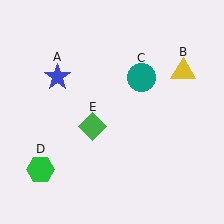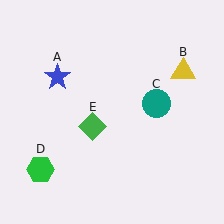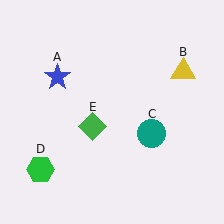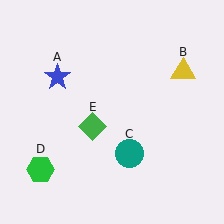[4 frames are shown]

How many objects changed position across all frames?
1 object changed position: teal circle (object C).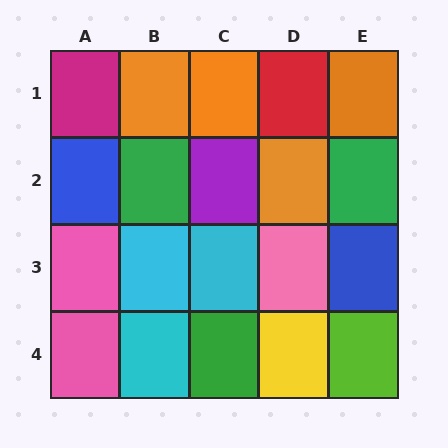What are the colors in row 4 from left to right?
Pink, cyan, green, yellow, lime.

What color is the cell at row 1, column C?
Orange.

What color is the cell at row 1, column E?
Orange.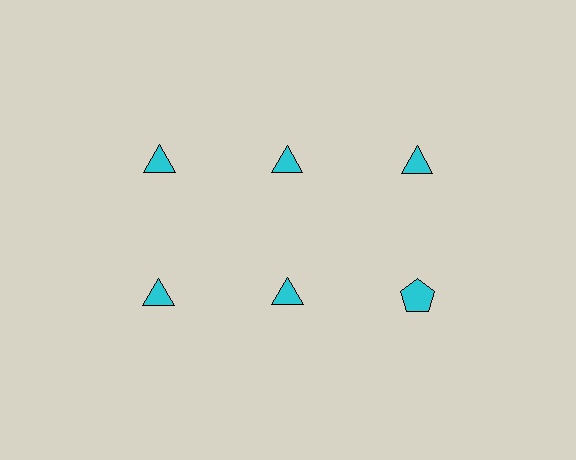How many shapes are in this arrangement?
There are 6 shapes arranged in a grid pattern.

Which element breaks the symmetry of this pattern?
The cyan pentagon in the second row, center column breaks the symmetry. All other shapes are cyan triangles.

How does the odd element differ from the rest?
It has a different shape: pentagon instead of triangle.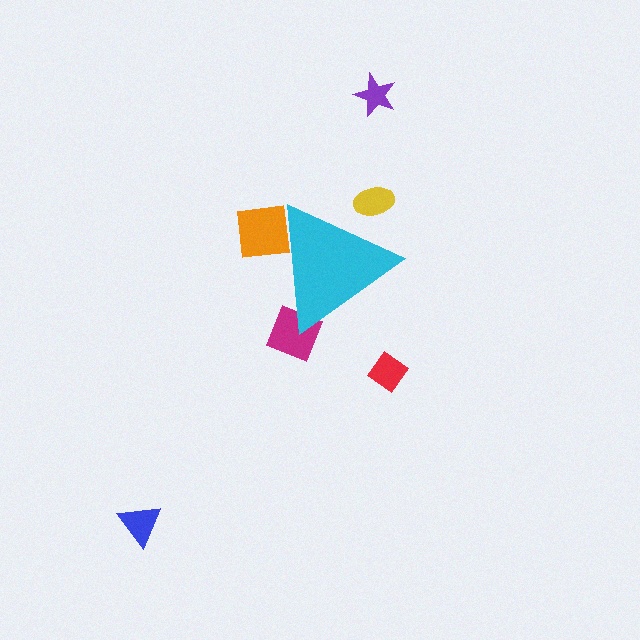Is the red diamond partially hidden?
No, the red diamond is fully visible.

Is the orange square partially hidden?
Yes, the orange square is partially hidden behind the cyan triangle.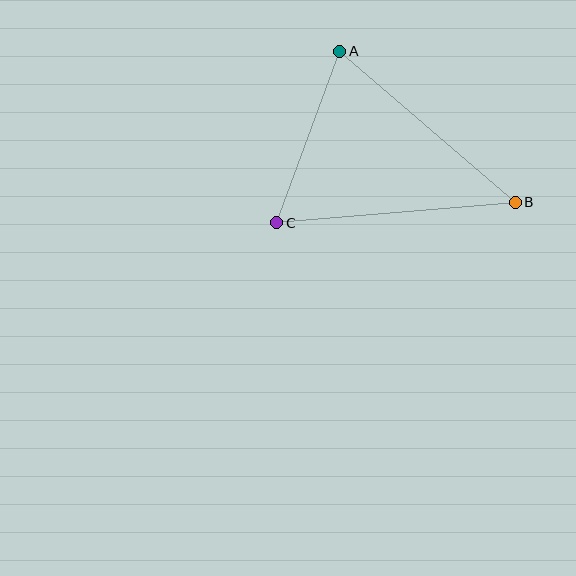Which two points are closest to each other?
Points A and C are closest to each other.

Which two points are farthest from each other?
Points B and C are farthest from each other.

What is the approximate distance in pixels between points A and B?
The distance between A and B is approximately 232 pixels.